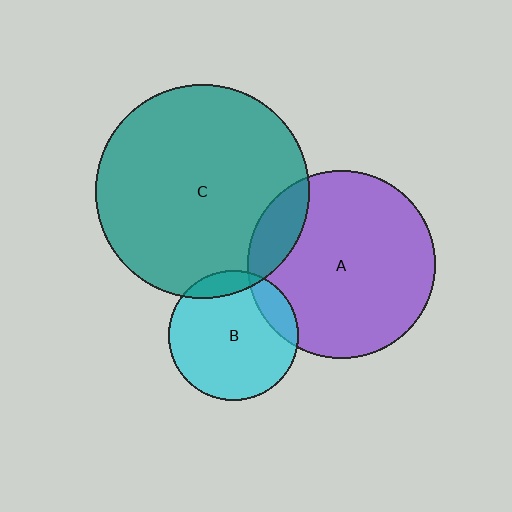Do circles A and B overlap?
Yes.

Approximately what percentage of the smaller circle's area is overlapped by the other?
Approximately 15%.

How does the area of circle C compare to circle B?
Approximately 2.7 times.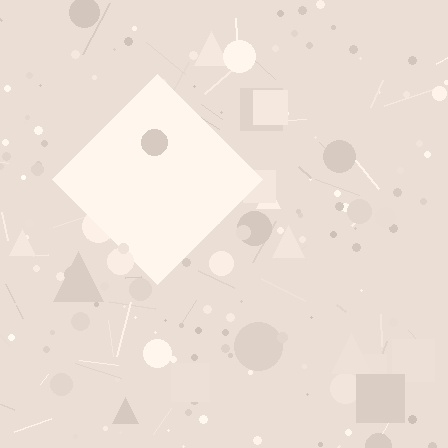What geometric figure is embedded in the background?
A diamond is embedded in the background.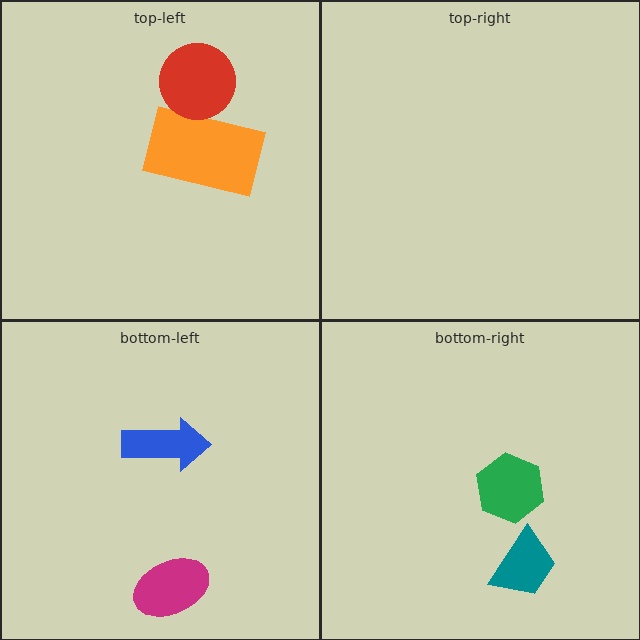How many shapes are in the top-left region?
2.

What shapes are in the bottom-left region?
The blue arrow, the magenta ellipse.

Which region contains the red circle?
The top-left region.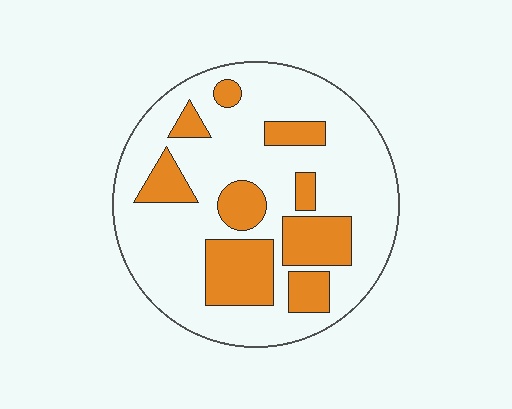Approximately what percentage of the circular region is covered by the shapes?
Approximately 25%.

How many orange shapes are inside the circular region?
9.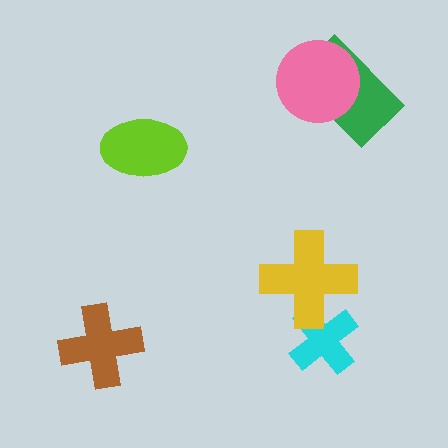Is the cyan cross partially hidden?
Yes, it is partially covered by another shape.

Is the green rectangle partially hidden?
Yes, it is partially covered by another shape.